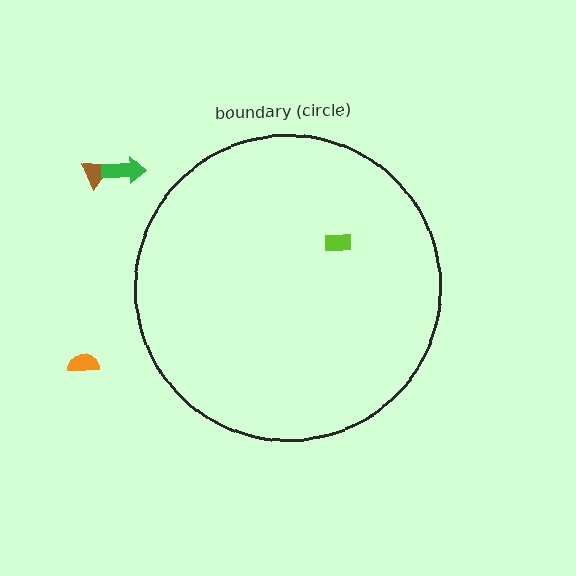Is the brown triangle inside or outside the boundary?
Outside.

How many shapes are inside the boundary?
1 inside, 3 outside.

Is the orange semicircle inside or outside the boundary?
Outside.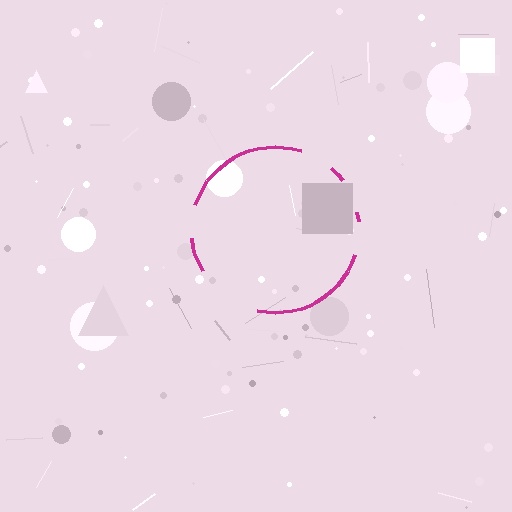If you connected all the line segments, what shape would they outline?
They would outline a circle.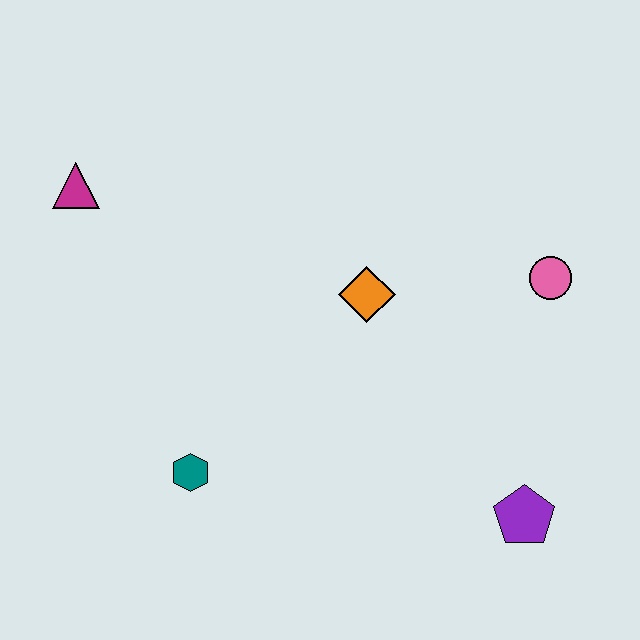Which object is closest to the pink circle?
The orange diamond is closest to the pink circle.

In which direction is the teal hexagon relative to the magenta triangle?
The teal hexagon is below the magenta triangle.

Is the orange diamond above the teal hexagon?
Yes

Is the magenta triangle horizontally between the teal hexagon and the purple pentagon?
No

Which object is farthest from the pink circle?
The magenta triangle is farthest from the pink circle.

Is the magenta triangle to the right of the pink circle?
No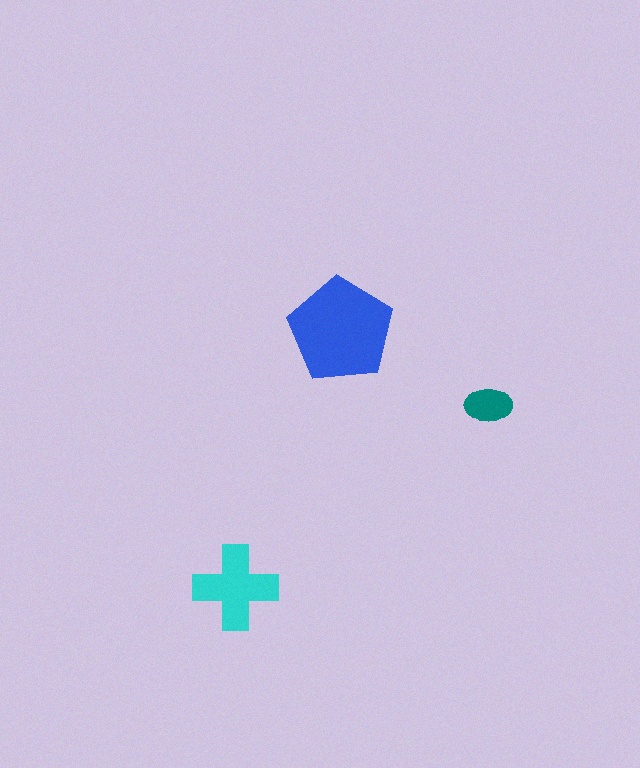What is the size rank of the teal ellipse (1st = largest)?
3rd.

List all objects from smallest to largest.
The teal ellipse, the cyan cross, the blue pentagon.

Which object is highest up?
The blue pentagon is topmost.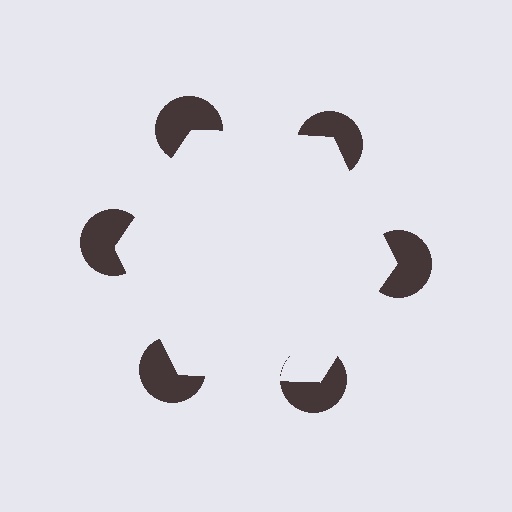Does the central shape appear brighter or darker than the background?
It typically appears slightly brighter than the background, even though no actual brightness change is drawn.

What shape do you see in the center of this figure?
An illusory hexagon — its edges are inferred from the aligned wedge cuts in the pac-man discs, not physically drawn.